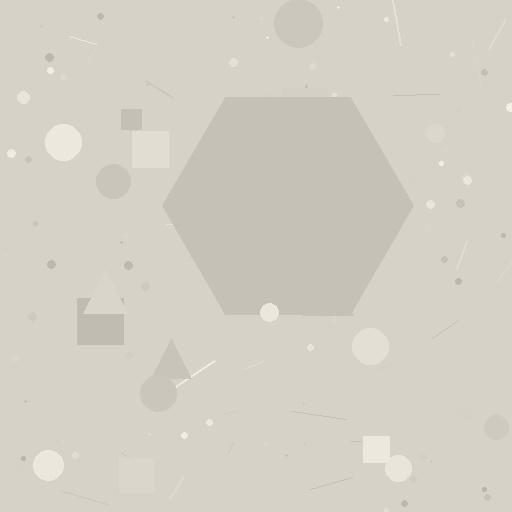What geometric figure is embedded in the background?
A hexagon is embedded in the background.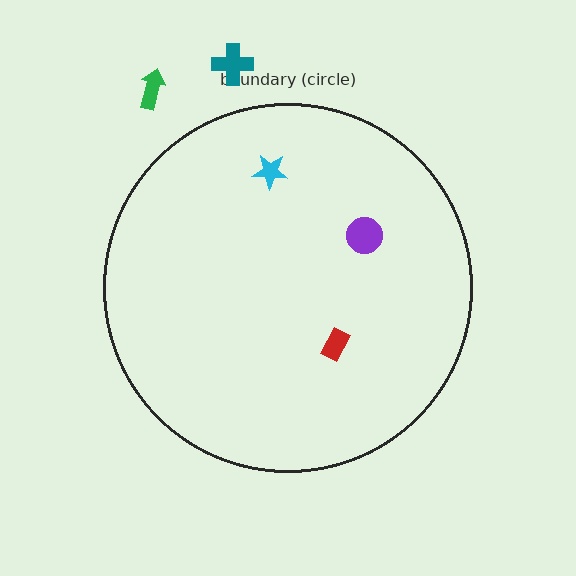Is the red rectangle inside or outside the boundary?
Inside.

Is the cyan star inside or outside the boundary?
Inside.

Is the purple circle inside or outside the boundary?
Inside.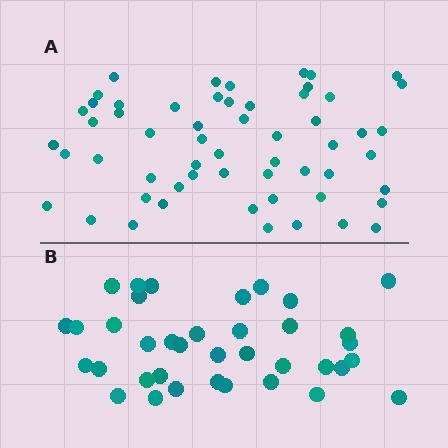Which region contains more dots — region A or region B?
Region A (the top region) has more dots.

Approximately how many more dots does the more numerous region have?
Region A has approximately 20 more dots than region B.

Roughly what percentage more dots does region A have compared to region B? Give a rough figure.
About 55% more.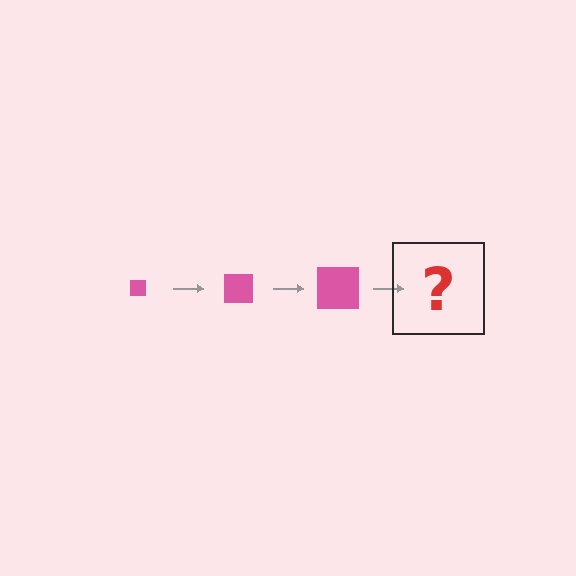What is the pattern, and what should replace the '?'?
The pattern is that the square gets progressively larger each step. The '?' should be a pink square, larger than the previous one.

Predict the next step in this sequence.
The next step is a pink square, larger than the previous one.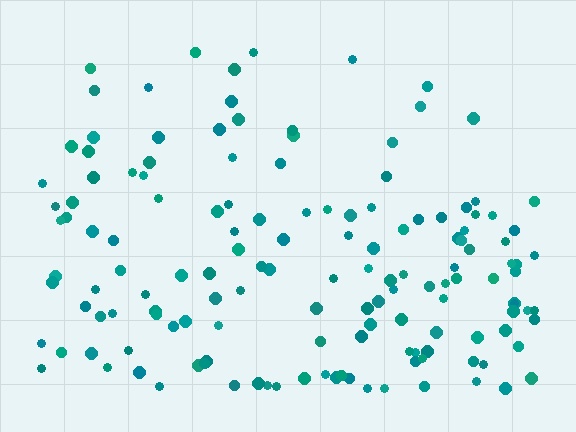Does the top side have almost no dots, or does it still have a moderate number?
Still a moderate number, just noticeably fewer than the bottom.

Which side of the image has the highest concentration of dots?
The bottom.